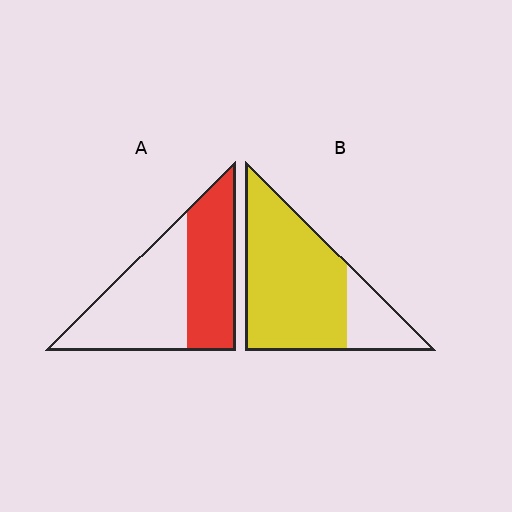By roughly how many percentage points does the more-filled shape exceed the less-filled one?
By roughly 35 percentage points (B over A).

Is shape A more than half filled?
No.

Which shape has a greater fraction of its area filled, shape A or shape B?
Shape B.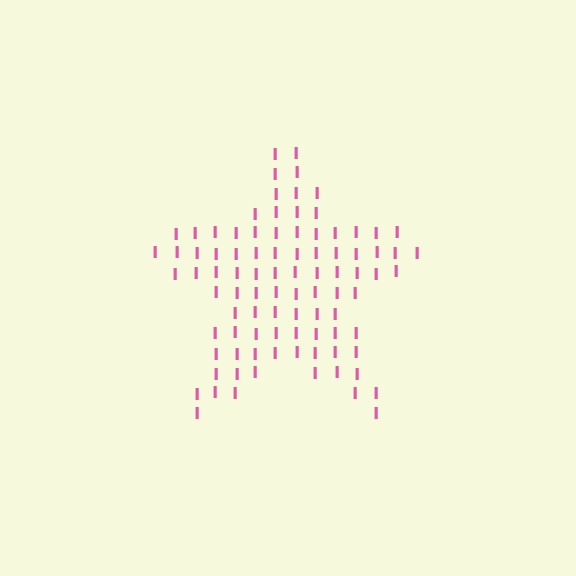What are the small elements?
The small elements are letter I's.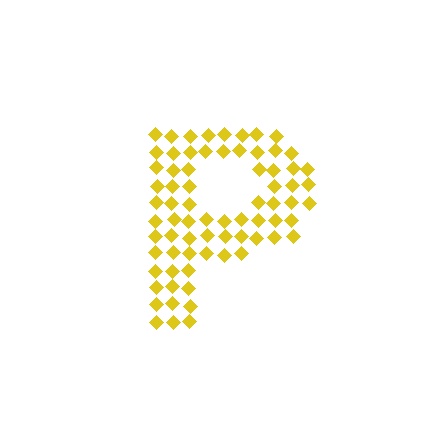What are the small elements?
The small elements are diamonds.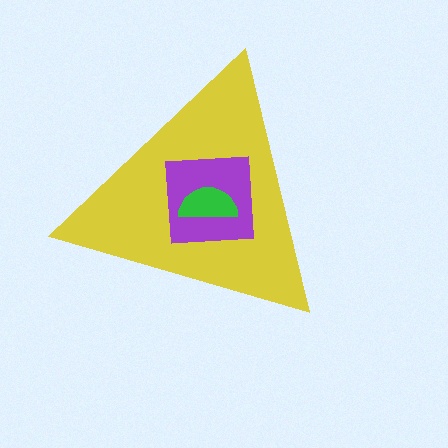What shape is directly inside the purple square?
The green semicircle.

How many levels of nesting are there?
3.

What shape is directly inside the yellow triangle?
The purple square.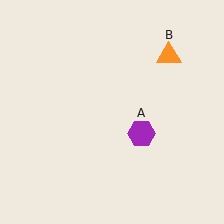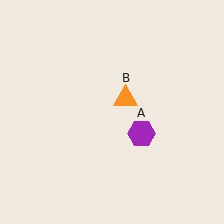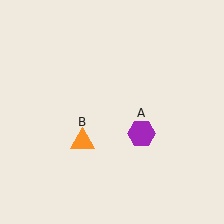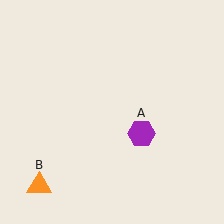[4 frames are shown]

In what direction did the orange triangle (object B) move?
The orange triangle (object B) moved down and to the left.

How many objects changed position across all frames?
1 object changed position: orange triangle (object B).